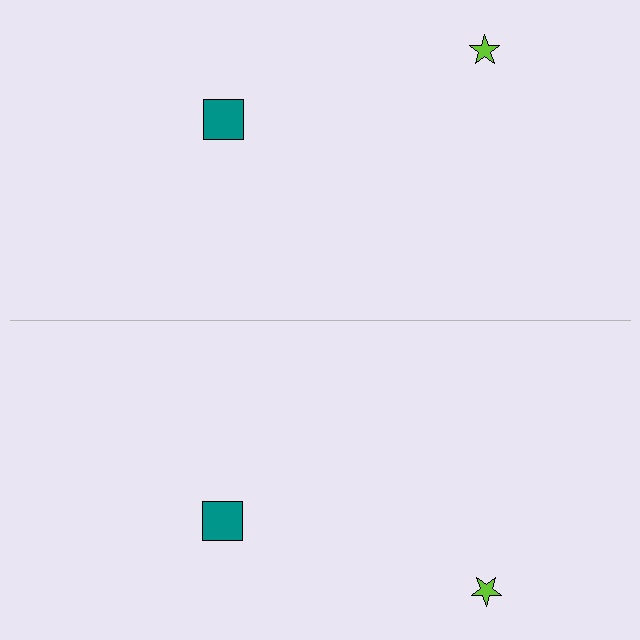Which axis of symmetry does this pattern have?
The pattern has a horizontal axis of symmetry running through the center of the image.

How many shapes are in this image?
There are 4 shapes in this image.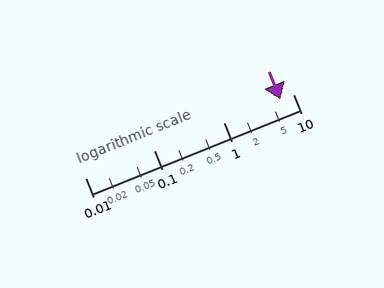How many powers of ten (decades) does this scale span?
The scale spans 3 decades, from 0.01 to 10.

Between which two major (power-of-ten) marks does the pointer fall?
The pointer is between 1 and 10.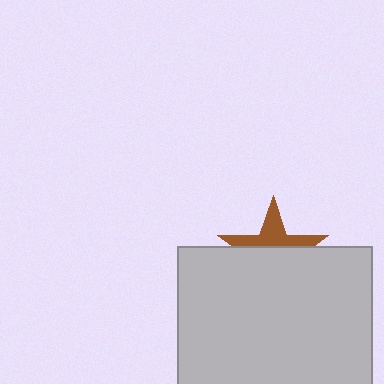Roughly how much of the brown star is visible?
A small part of it is visible (roughly 38%).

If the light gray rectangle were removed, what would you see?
You would see the complete brown star.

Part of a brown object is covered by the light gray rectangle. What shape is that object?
It is a star.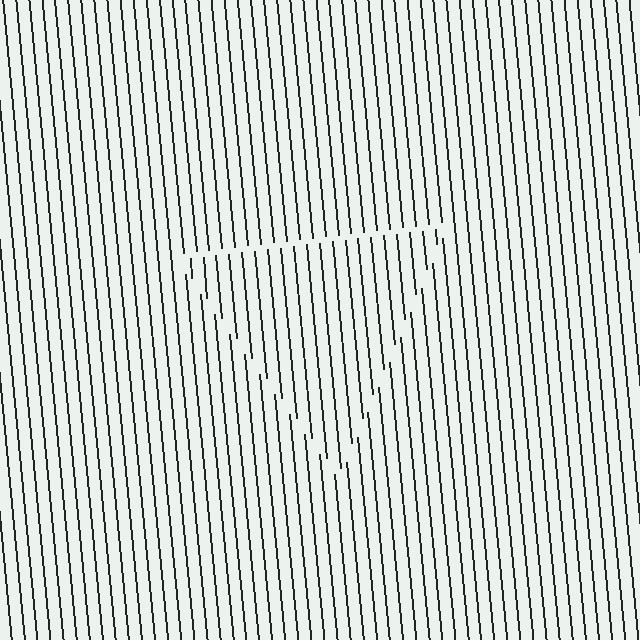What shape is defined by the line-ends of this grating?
An illusory triangle. The interior of the shape contains the same grating, shifted by half a period — the contour is defined by the phase discontinuity where line-ends from the inner and outer gratings abut.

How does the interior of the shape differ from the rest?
The interior of the shape contains the same grating, shifted by half a period — the contour is defined by the phase discontinuity where line-ends from the inner and outer gratings abut.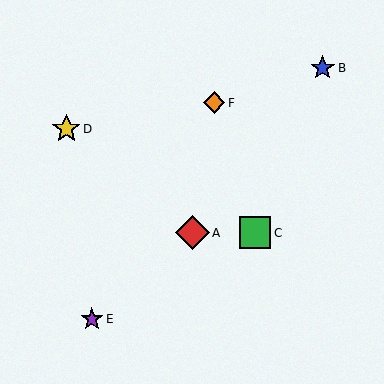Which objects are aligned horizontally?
Objects A, C are aligned horizontally.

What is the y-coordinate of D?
Object D is at y≈129.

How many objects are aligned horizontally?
2 objects (A, C) are aligned horizontally.